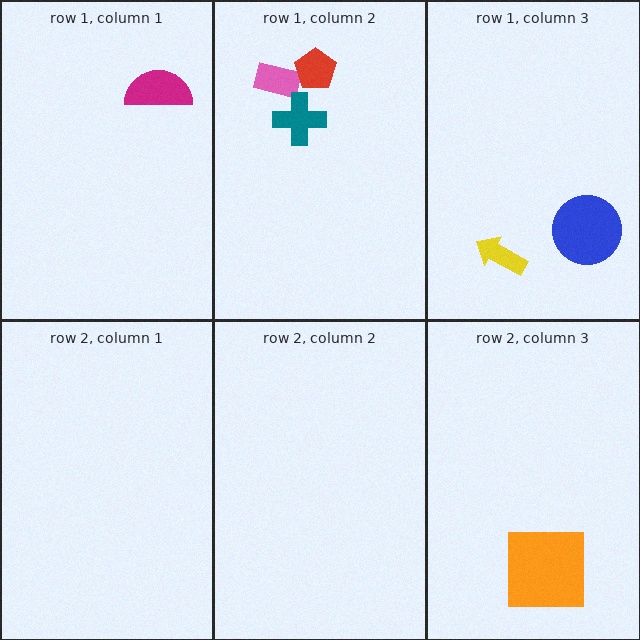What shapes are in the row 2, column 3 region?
The orange square.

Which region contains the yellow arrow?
The row 1, column 3 region.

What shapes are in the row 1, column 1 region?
The magenta semicircle.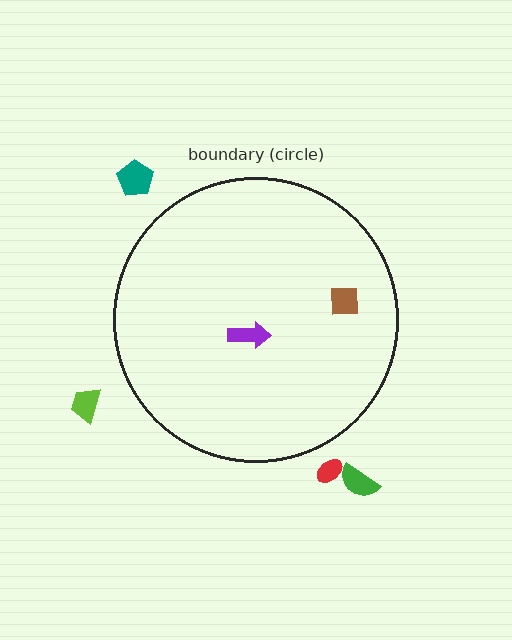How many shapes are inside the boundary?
2 inside, 4 outside.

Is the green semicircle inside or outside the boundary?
Outside.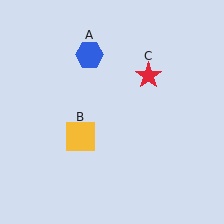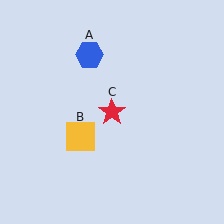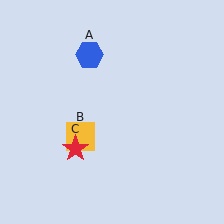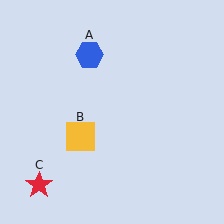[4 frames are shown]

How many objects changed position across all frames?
1 object changed position: red star (object C).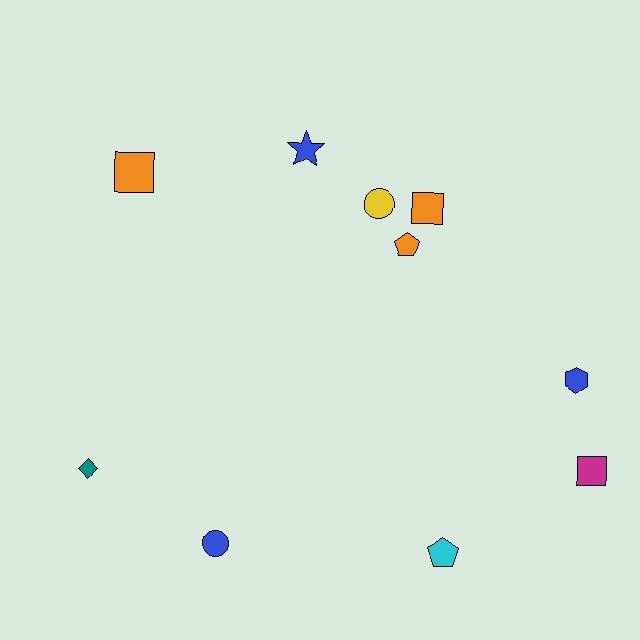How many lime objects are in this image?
There are no lime objects.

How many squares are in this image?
There are 3 squares.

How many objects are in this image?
There are 10 objects.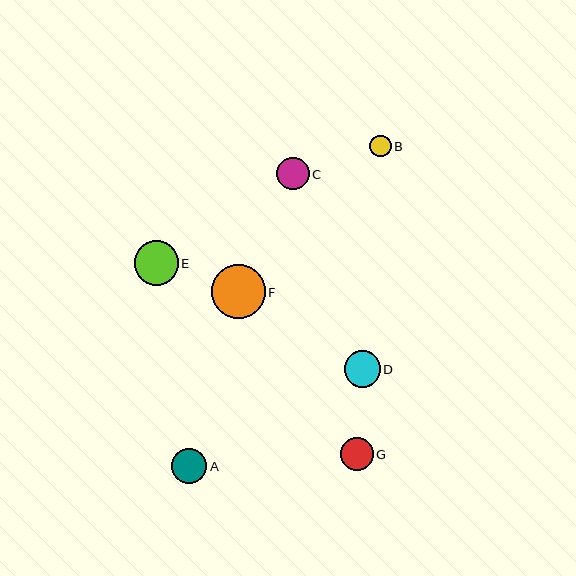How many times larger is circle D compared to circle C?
Circle D is approximately 1.1 times the size of circle C.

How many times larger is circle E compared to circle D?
Circle E is approximately 1.2 times the size of circle D.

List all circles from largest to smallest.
From largest to smallest: F, E, D, A, G, C, B.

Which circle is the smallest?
Circle B is the smallest with a size of approximately 22 pixels.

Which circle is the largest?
Circle F is the largest with a size of approximately 54 pixels.